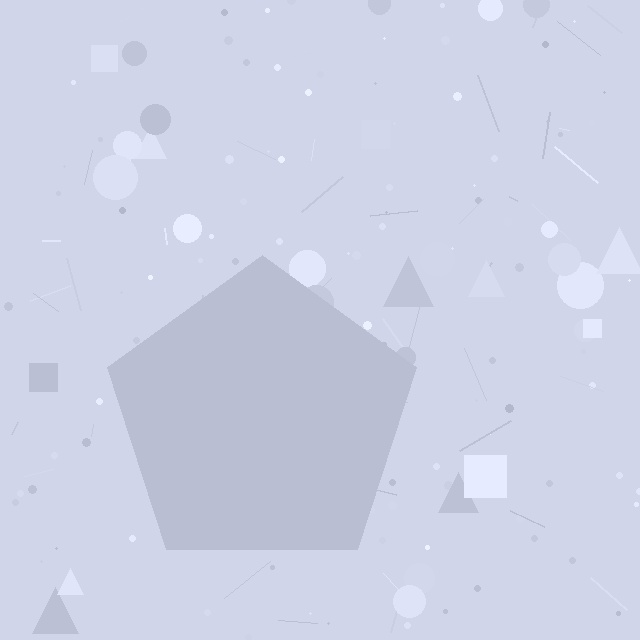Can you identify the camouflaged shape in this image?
The camouflaged shape is a pentagon.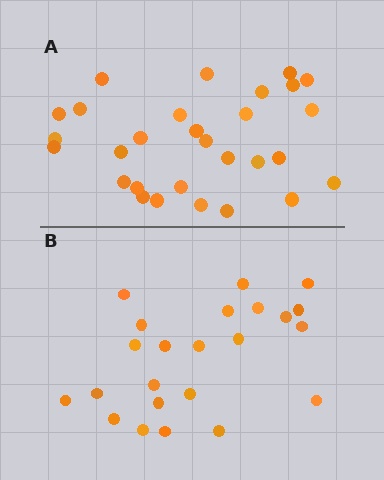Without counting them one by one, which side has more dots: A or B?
Region A (the top region) has more dots.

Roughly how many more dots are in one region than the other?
Region A has about 6 more dots than region B.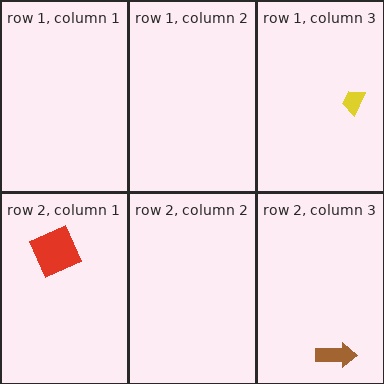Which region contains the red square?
The row 2, column 1 region.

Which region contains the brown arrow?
The row 2, column 3 region.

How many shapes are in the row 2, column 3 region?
1.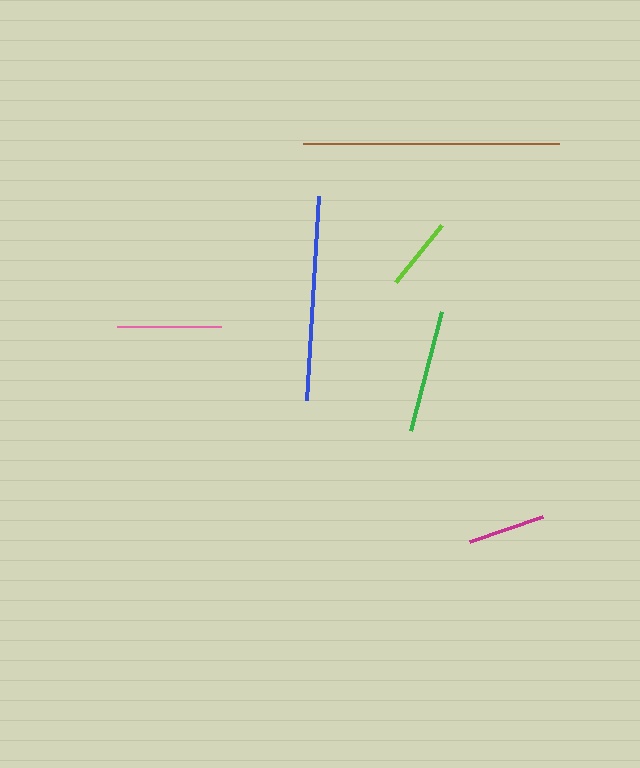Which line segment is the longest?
The brown line is the longest at approximately 255 pixels.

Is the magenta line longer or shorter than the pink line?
The pink line is longer than the magenta line.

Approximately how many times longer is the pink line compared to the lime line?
The pink line is approximately 1.4 times the length of the lime line.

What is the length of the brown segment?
The brown segment is approximately 255 pixels long.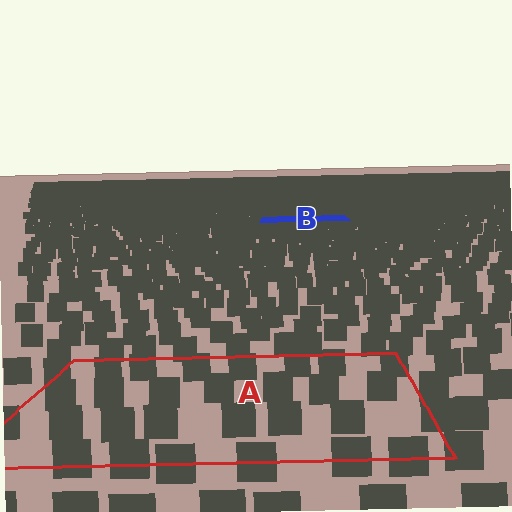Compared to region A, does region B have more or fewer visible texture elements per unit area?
Region B has more texture elements per unit area — they are packed more densely because it is farther away.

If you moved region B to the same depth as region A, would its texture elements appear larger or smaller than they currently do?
They would appear larger. At a closer depth, the same texture elements are projected at a bigger on-screen size.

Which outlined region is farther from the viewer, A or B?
Region B is farther from the viewer — the texture elements inside it appear smaller and more densely packed.